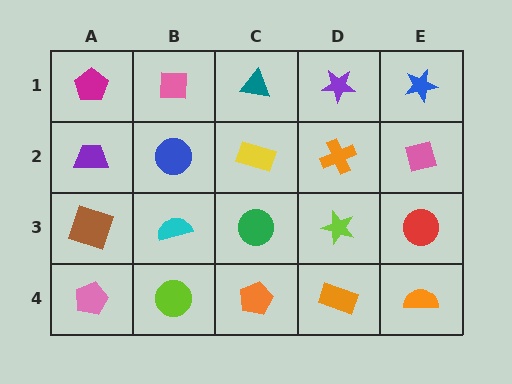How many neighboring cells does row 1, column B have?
3.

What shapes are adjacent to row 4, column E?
A red circle (row 3, column E), an orange rectangle (row 4, column D).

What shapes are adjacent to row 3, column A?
A purple trapezoid (row 2, column A), a pink pentagon (row 4, column A), a cyan semicircle (row 3, column B).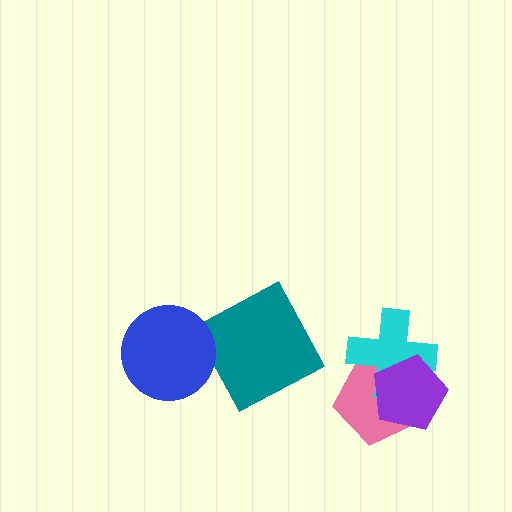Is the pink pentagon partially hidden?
Yes, it is partially covered by another shape.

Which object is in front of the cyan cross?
The purple pentagon is in front of the cyan cross.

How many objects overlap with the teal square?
0 objects overlap with the teal square.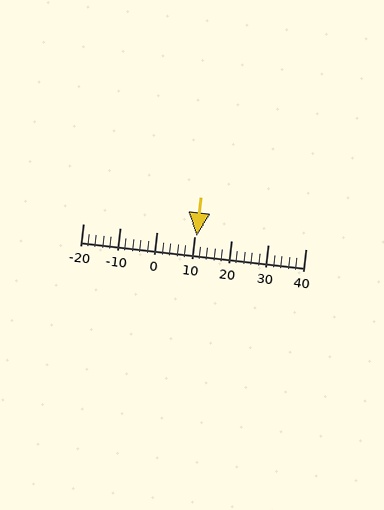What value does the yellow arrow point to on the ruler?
The yellow arrow points to approximately 11.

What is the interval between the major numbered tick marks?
The major tick marks are spaced 10 units apart.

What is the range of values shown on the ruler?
The ruler shows values from -20 to 40.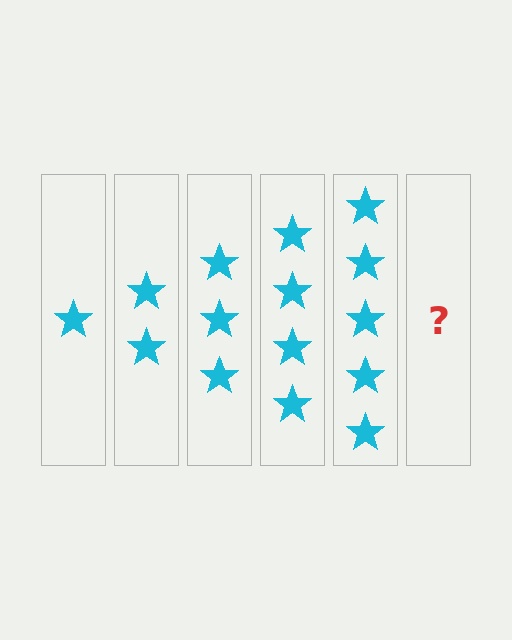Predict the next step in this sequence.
The next step is 6 stars.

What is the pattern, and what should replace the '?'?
The pattern is that each step adds one more star. The '?' should be 6 stars.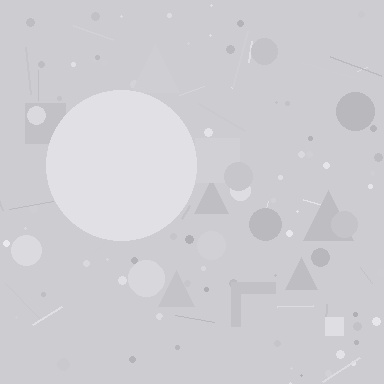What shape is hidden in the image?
A circle is hidden in the image.